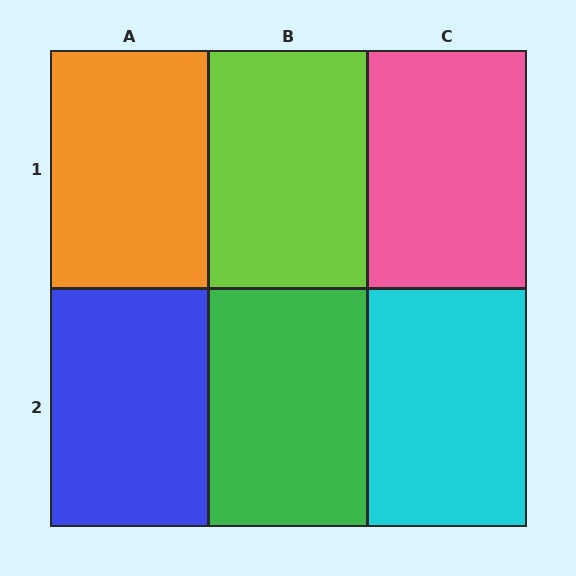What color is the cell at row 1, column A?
Orange.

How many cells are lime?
1 cell is lime.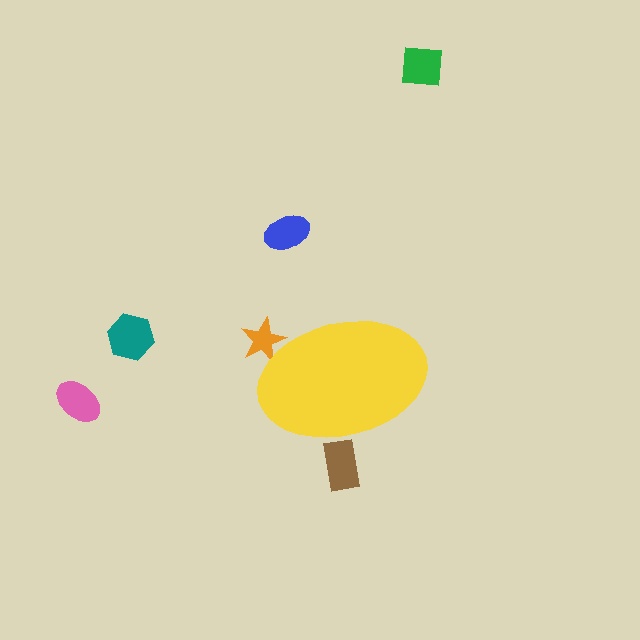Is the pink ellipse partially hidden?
No, the pink ellipse is fully visible.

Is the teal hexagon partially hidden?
No, the teal hexagon is fully visible.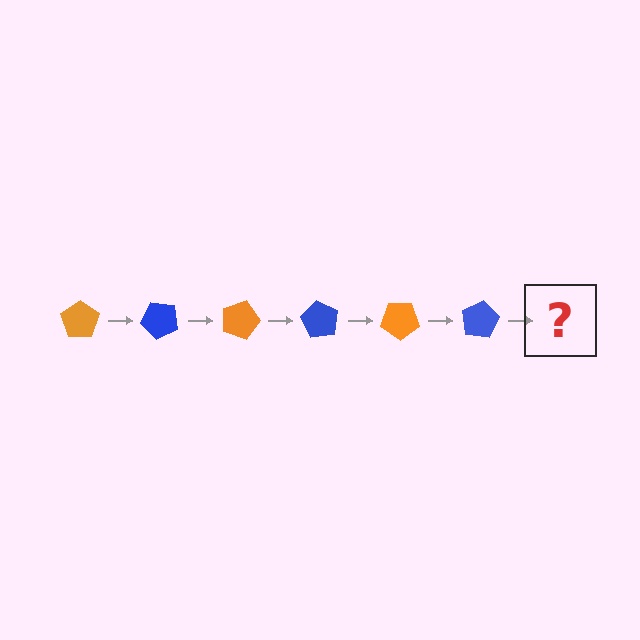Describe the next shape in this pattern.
It should be an orange pentagon, rotated 270 degrees from the start.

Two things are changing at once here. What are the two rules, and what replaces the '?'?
The two rules are that it rotates 45 degrees each step and the color cycles through orange and blue. The '?' should be an orange pentagon, rotated 270 degrees from the start.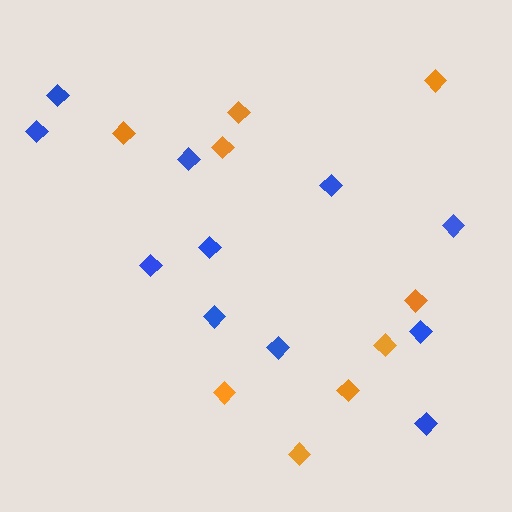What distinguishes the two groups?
There are 2 groups: one group of blue diamonds (11) and one group of orange diamonds (9).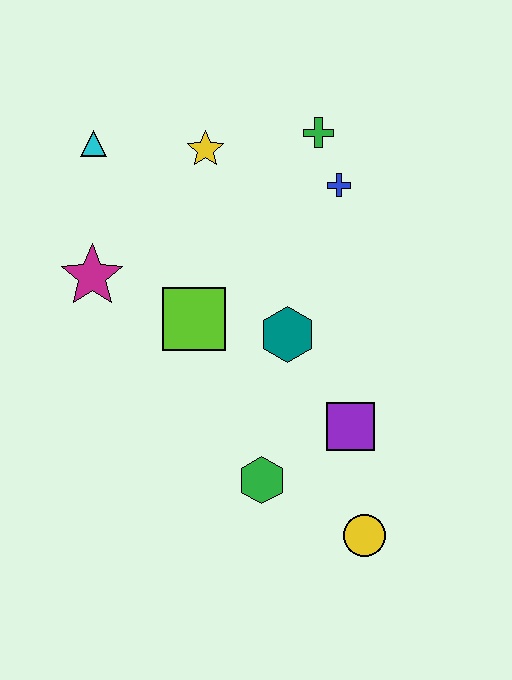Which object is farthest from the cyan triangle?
The yellow circle is farthest from the cyan triangle.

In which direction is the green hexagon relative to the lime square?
The green hexagon is below the lime square.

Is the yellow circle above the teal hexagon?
No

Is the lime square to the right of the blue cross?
No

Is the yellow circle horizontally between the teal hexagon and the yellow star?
No